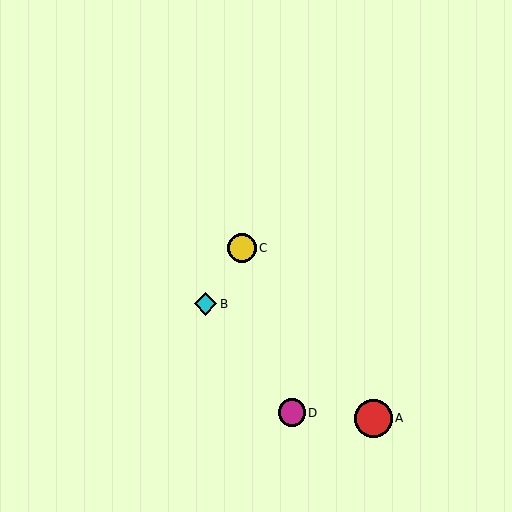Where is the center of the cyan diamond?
The center of the cyan diamond is at (205, 304).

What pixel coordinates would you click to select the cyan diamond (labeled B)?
Click at (205, 304) to select the cyan diamond B.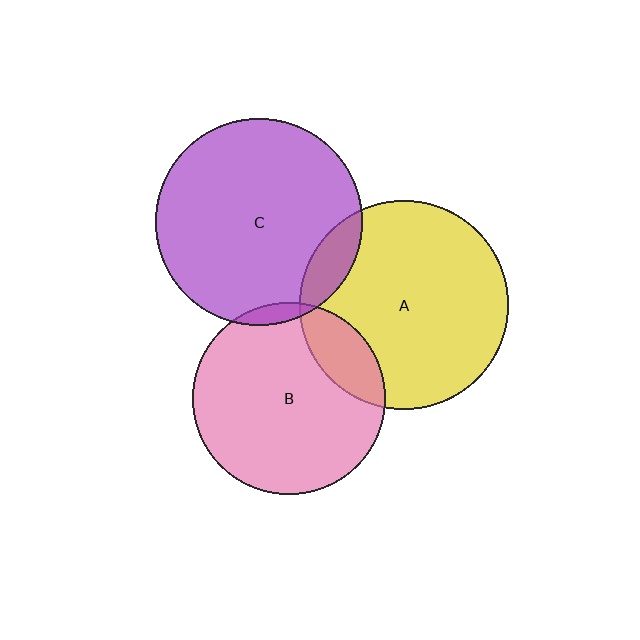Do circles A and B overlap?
Yes.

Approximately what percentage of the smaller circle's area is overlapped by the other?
Approximately 15%.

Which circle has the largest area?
Circle A (yellow).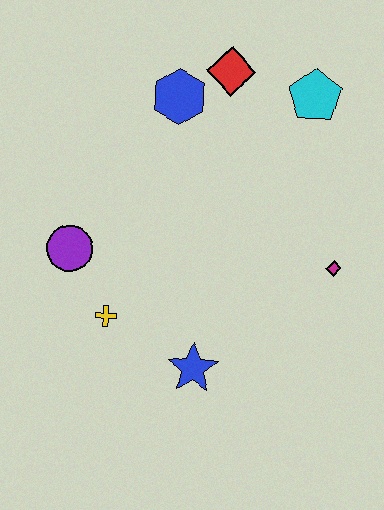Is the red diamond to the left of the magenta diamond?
Yes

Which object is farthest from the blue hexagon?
The blue star is farthest from the blue hexagon.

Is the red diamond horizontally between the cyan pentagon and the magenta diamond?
No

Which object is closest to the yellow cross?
The purple circle is closest to the yellow cross.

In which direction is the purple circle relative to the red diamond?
The purple circle is below the red diamond.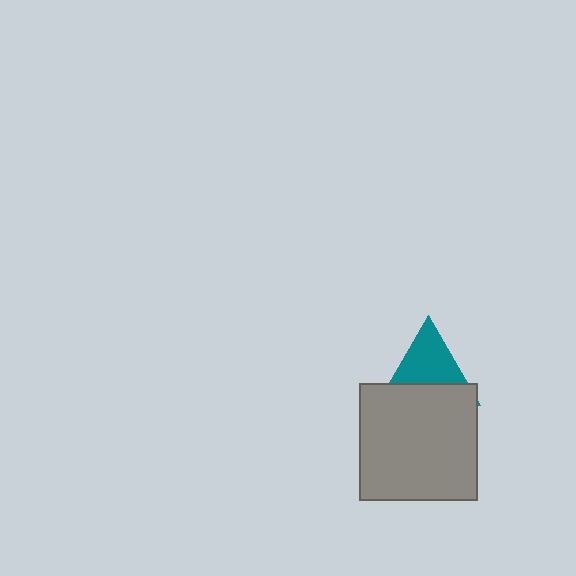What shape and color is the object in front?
The object in front is a gray square.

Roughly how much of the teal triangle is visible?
About half of it is visible (roughly 58%).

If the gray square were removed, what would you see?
You would see the complete teal triangle.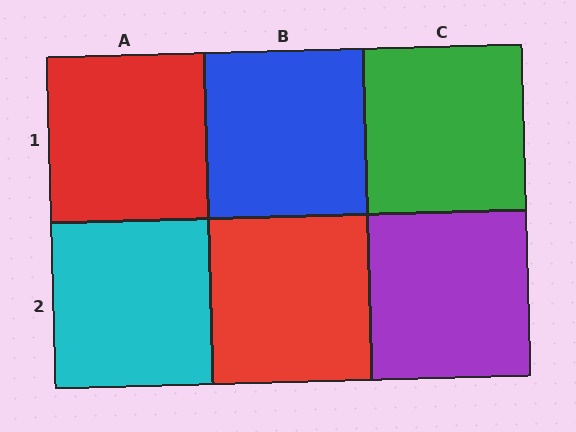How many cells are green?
1 cell is green.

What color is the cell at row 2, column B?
Red.